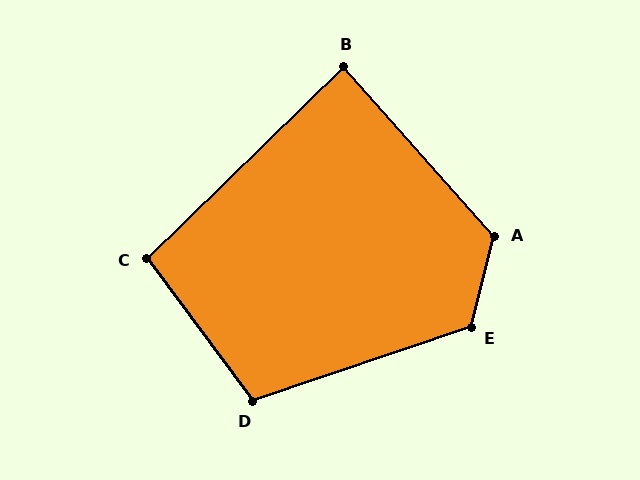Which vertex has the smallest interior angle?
B, at approximately 88 degrees.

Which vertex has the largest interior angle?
A, at approximately 124 degrees.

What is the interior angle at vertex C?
Approximately 97 degrees (obtuse).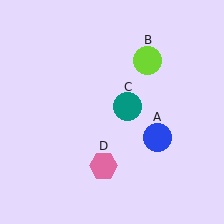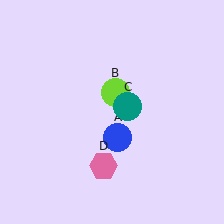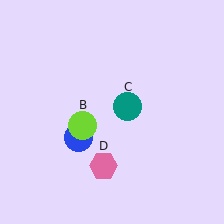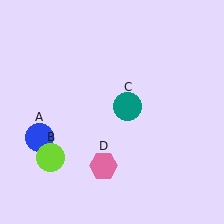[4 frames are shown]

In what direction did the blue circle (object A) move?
The blue circle (object A) moved left.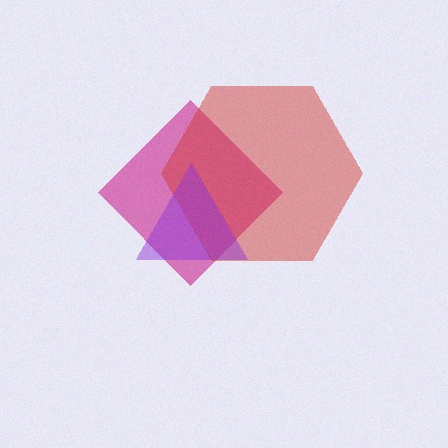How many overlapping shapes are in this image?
There are 3 overlapping shapes in the image.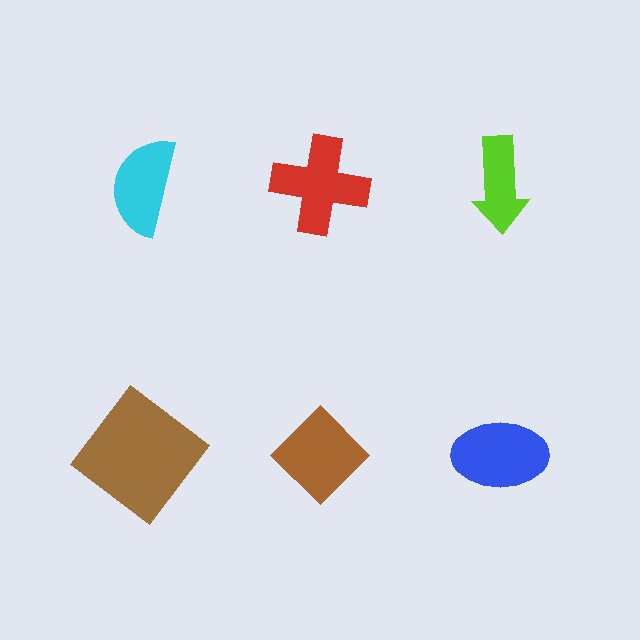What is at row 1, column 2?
A red cross.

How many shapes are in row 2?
3 shapes.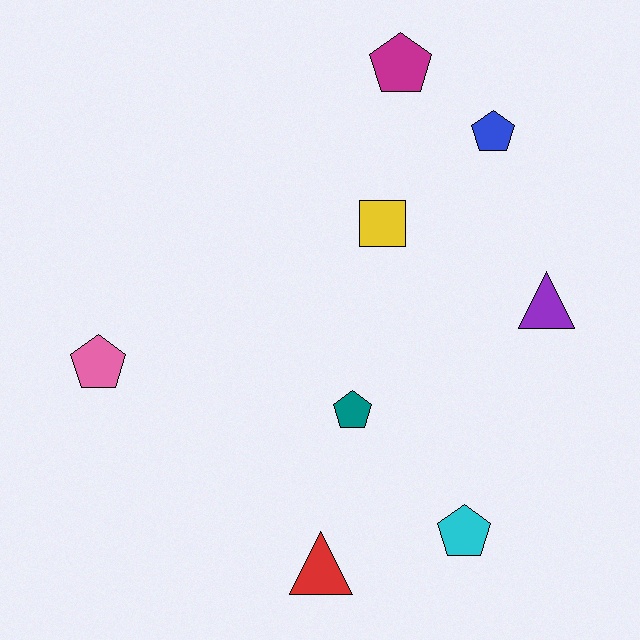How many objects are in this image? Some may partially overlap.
There are 8 objects.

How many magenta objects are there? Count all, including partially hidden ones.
There is 1 magenta object.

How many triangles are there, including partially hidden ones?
There are 2 triangles.